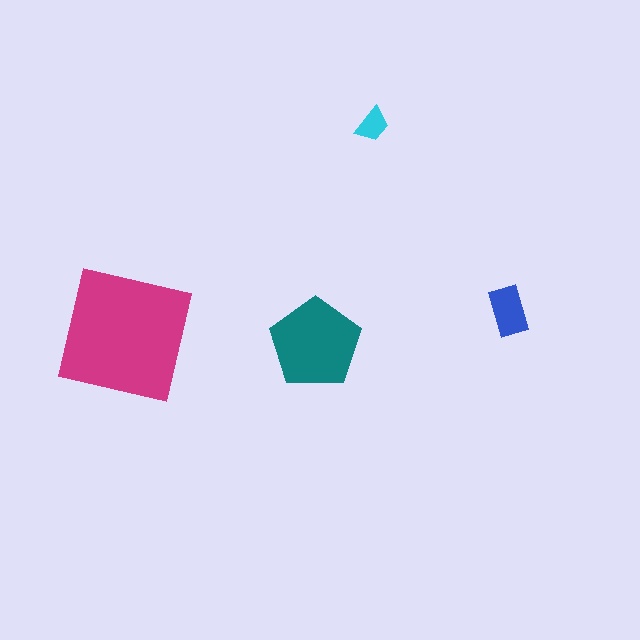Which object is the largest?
The magenta square.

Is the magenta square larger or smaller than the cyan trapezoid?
Larger.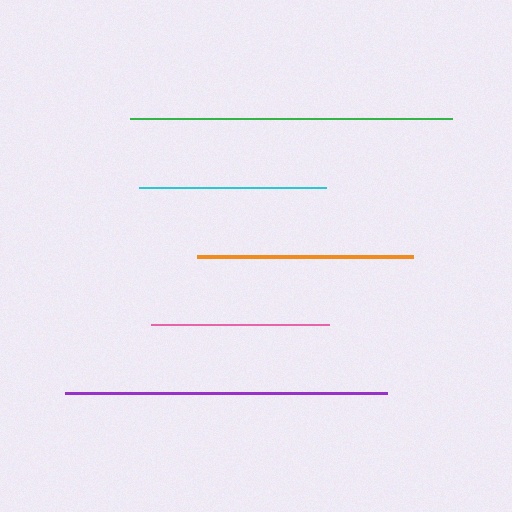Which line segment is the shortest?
The pink line is the shortest at approximately 177 pixels.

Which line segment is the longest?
The green line is the longest at approximately 322 pixels.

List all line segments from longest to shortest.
From longest to shortest: green, purple, orange, cyan, pink.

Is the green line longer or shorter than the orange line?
The green line is longer than the orange line.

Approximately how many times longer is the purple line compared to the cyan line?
The purple line is approximately 1.7 times the length of the cyan line.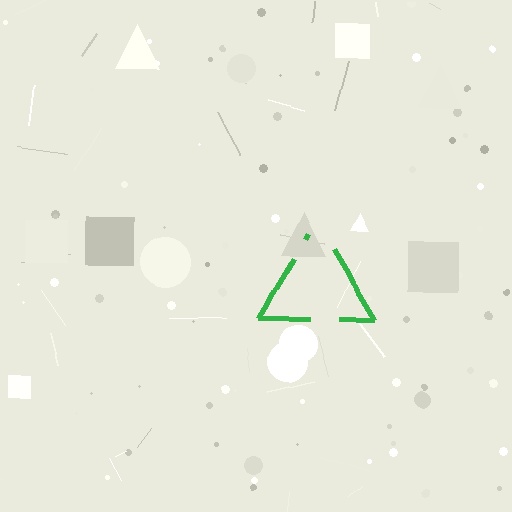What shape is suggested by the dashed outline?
The dashed outline suggests a triangle.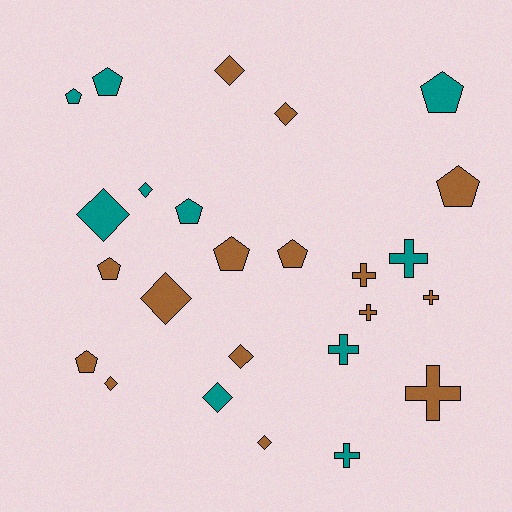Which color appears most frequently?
Brown, with 15 objects.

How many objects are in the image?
There are 25 objects.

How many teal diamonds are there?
There are 3 teal diamonds.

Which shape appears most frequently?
Diamond, with 9 objects.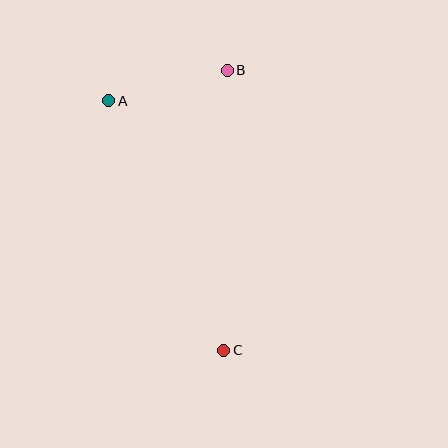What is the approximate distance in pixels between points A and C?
The distance between A and C is approximately 275 pixels.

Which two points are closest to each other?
Points A and B are closest to each other.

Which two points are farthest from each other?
Points B and C are farthest from each other.